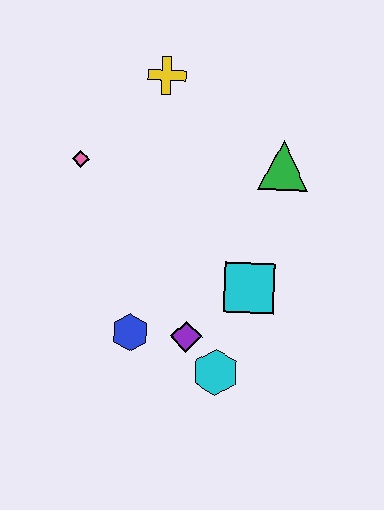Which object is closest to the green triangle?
The cyan square is closest to the green triangle.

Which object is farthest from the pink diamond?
The cyan hexagon is farthest from the pink diamond.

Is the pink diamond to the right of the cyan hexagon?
No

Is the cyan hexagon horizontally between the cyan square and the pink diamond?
Yes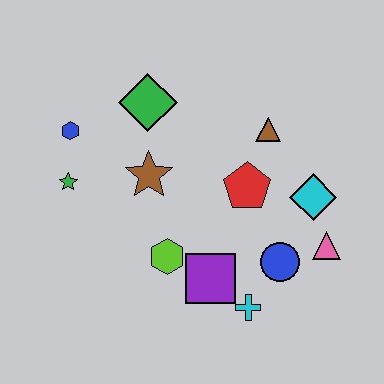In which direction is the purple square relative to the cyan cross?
The purple square is to the left of the cyan cross.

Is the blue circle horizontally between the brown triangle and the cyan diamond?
Yes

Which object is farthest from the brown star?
The pink triangle is farthest from the brown star.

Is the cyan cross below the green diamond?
Yes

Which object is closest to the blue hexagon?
The green star is closest to the blue hexagon.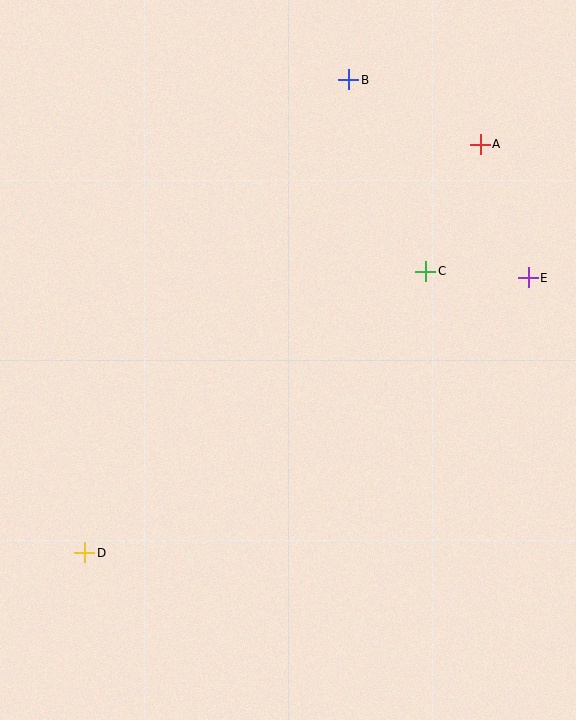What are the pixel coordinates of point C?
Point C is at (426, 271).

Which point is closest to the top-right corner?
Point A is closest to the top-right corner.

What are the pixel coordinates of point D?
Point D is at (85, 553).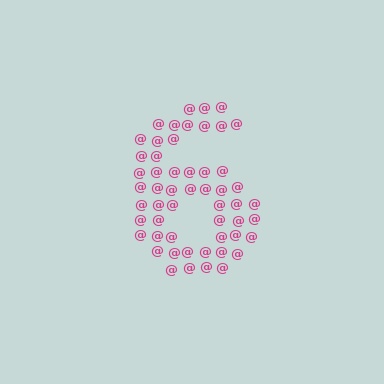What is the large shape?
The large shape is the digit 6.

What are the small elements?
The small elements are at signs.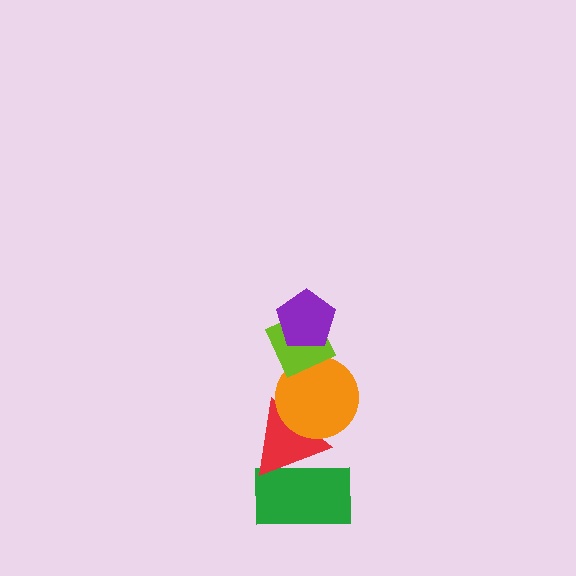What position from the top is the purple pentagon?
The purple pentagon is 1st from the top.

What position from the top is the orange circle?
The orange circle is 3rd from the top.